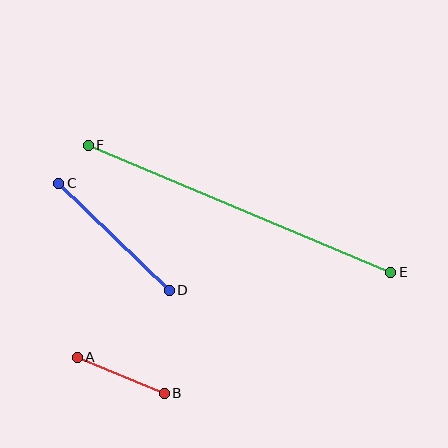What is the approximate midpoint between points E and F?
The midpoint is at approximately (239, 209) pixels.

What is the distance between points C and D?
The distance is approximately 154 pixels.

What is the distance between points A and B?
The distance is approximately 94 pixels.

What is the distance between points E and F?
The distance is approximately 328 pixels.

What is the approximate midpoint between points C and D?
The midpoint is at approximately (114, 237) pixels.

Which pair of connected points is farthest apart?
Points E and F are farthest apart.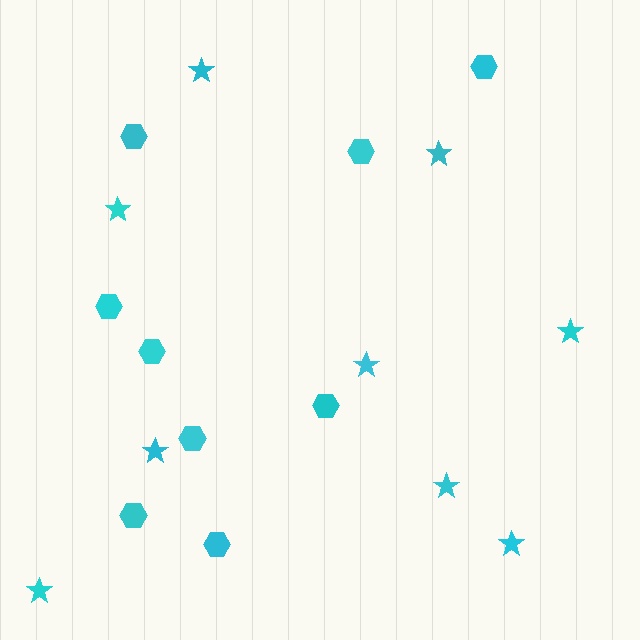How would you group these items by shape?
There are 2 groups: one group of stars (9) and one group of hexagons (9).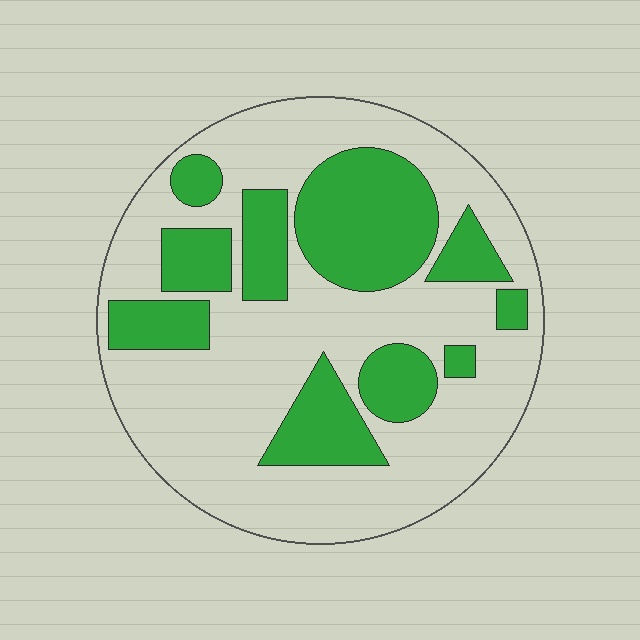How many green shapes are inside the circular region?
10.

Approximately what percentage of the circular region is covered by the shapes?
Approximately 35%.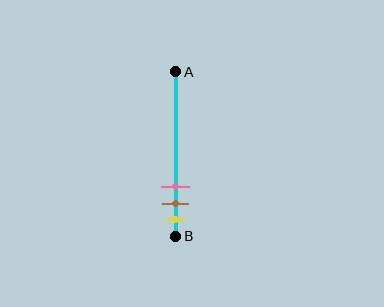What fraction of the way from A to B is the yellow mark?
The yellow mark is approximately 90% (0.9) of the way from A to B.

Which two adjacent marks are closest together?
The brown and yellow marks are the closest adjacent pair.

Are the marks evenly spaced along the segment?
Yes, the marks are approximately evenly spaced.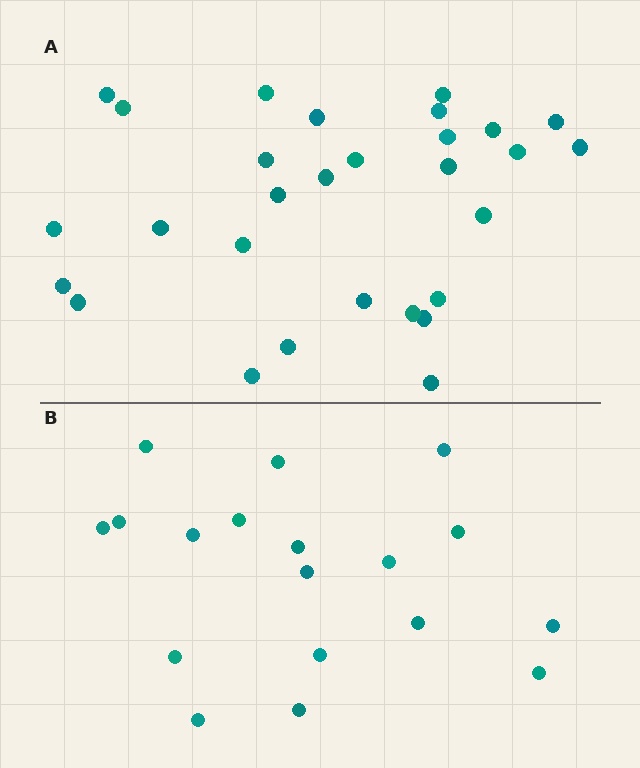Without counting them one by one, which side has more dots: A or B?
Region A (the top region) has more dots.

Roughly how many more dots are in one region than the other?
Region A has roughly 12 or so more dots than region B.